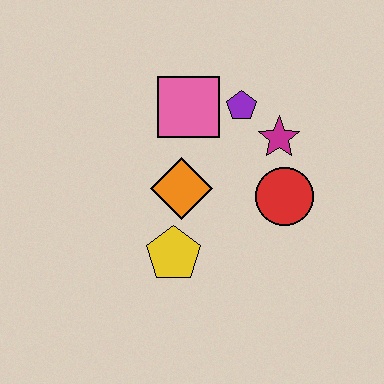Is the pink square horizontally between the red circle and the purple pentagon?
No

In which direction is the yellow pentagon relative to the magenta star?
The yellow pentagon is below the magenta star.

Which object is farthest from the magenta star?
The yellow pentagon is farthest from the magenta star.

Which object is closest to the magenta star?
The purple pentagon is closest to the magenta star.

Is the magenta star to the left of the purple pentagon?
No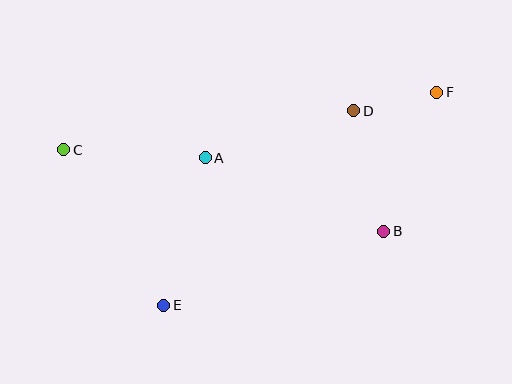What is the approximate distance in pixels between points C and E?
The distance between C and E is approximately 185 pixels.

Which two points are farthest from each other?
Points C and F are farthest from each other.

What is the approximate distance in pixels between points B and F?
The distance between B and F is approximately 149 pixels.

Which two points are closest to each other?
Points D and F are closest to each other.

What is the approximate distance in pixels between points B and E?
The distance between B and E is approximately 232 pixels.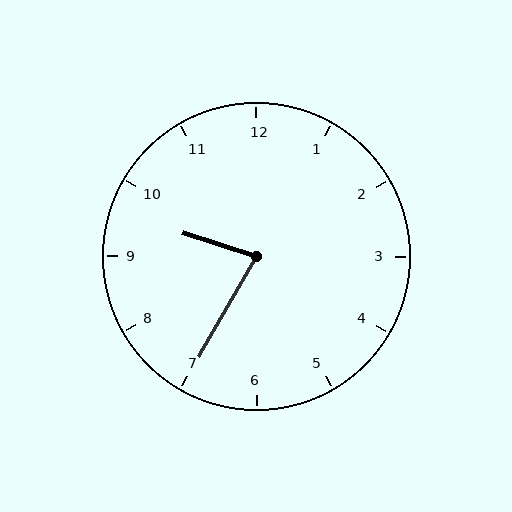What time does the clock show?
9:35.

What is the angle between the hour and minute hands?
Approximately 78 degrees.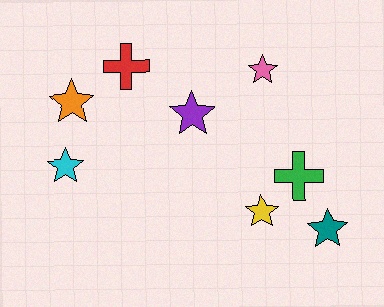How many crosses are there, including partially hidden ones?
There are 2 crosses.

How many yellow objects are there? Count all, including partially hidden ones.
There is 1 yellow object.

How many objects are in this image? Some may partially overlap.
There are 8 objects.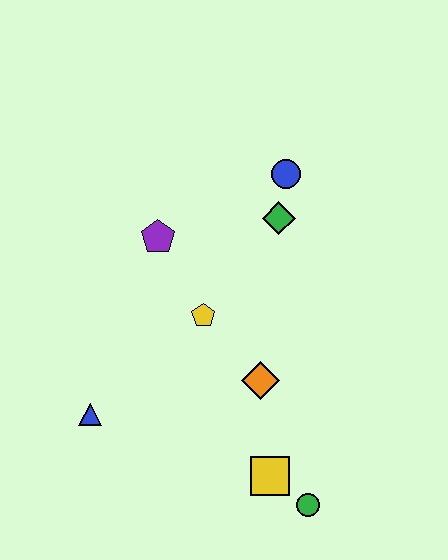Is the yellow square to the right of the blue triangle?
Yes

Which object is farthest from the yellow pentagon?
The green circle is farthest from the yellow pentagon.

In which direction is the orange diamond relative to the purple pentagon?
The orange diamond is below the purple pentagon.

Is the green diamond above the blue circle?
No